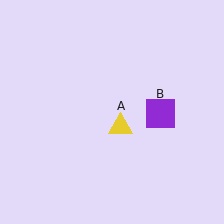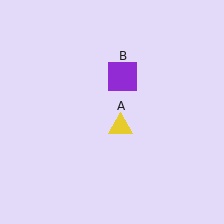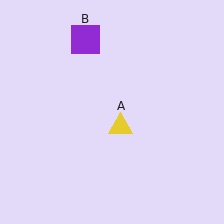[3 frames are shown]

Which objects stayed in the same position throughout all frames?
Yellow triangle (object A) remained stationary.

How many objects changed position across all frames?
1 object changed position: purple square (object B).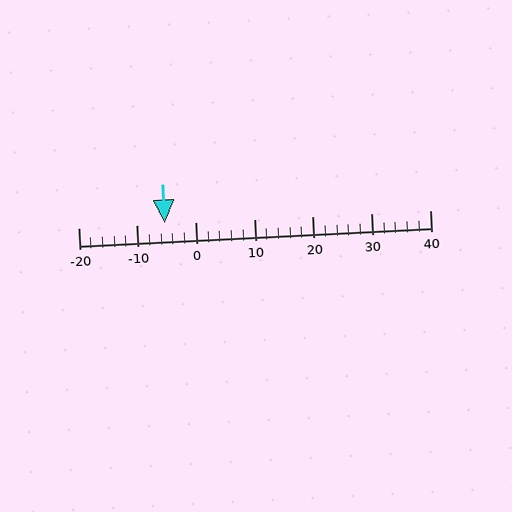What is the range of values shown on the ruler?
The ruler shows values from -20 to 40.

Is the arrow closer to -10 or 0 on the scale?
The arrow is closer to -10.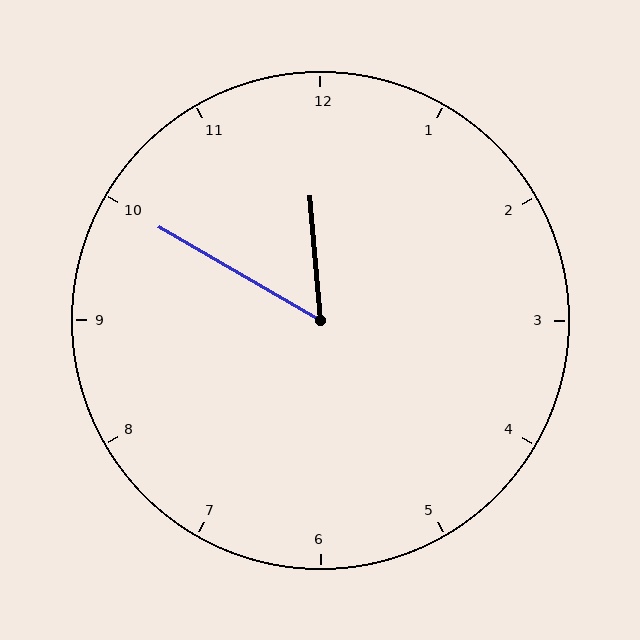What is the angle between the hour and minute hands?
Approximately 55 degrees.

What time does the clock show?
11:50.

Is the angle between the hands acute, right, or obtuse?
It is acute.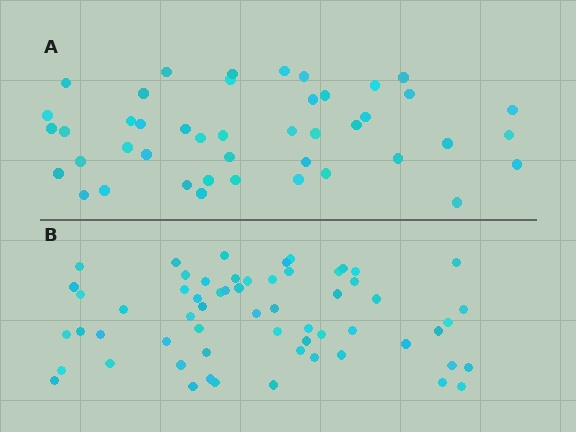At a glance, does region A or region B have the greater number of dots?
Region B (the bottom region) has more dots.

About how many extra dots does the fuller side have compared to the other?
Region B has approximately 15 more dots than region A.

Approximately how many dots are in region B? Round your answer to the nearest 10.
About 60 dots.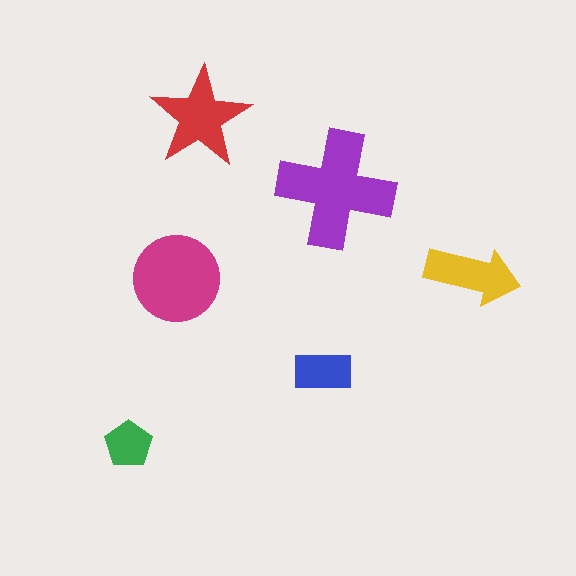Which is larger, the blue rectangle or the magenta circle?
The magenta circle.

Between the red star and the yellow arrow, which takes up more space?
The red star.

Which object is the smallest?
The green pentagon.